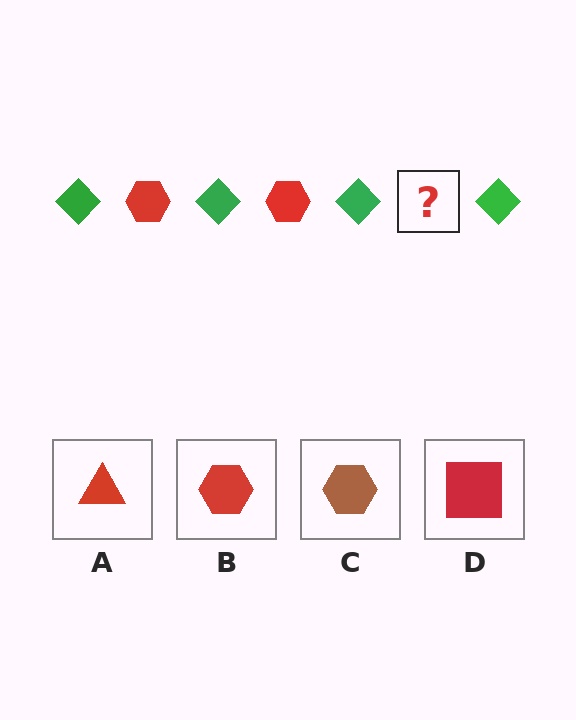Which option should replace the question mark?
Option B.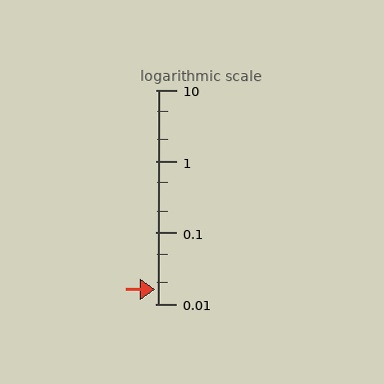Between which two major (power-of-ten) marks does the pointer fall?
The pointer is between 0.01 and 0.1.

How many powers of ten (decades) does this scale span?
The scale spans 3 decades, from 0.01 to 10.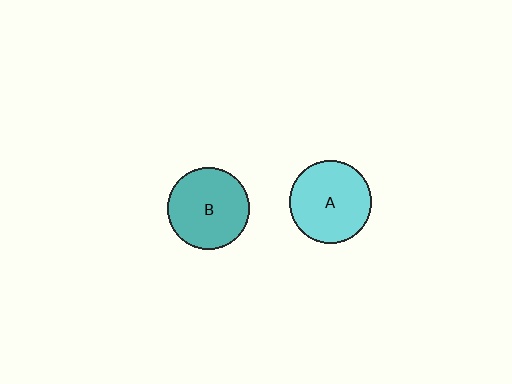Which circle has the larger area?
Circle A (cyan).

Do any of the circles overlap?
No, none of the circles overlap.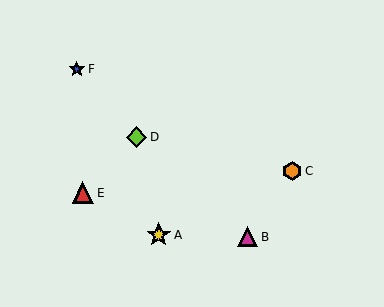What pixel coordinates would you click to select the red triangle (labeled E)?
Click at (83, 193) to select the red triangle E.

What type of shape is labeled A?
Shape A is a yellow star.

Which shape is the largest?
The yellow star (labeled A) is the largest.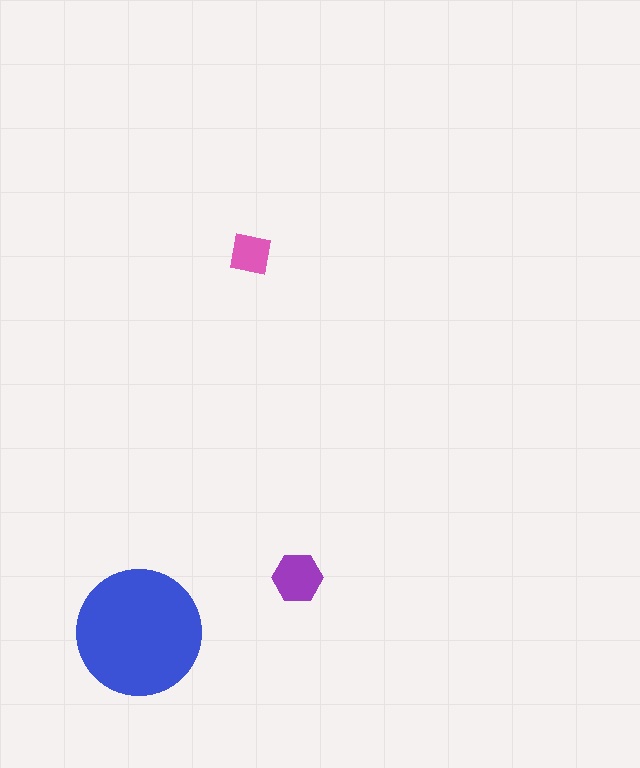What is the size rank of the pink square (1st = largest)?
3rd.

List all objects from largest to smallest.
The blue circle, the purple hexagon, the pink square.